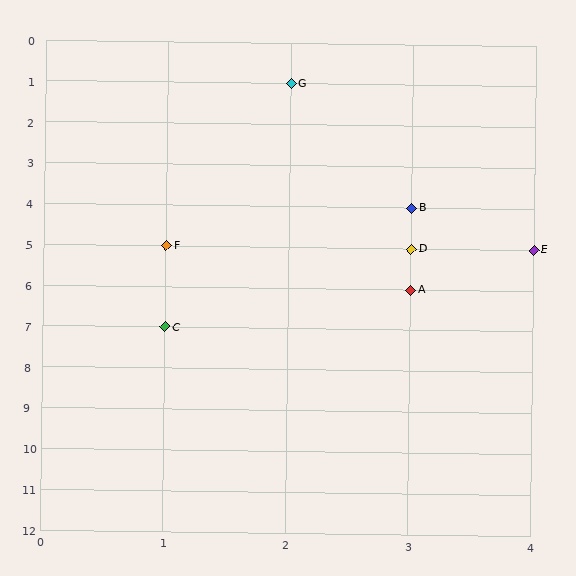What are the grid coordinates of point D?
Point D is at grid coordinates (3, 5).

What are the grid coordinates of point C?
Point C is at grid coordinates (1, 7).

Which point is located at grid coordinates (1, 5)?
Point F is at (1, 5).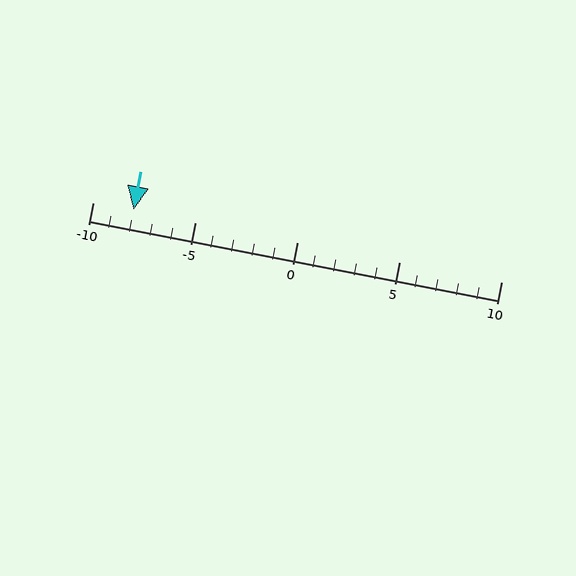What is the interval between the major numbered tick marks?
The major tick marks are spaced 5 units apart.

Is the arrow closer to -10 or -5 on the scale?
The arrow is closer to -10.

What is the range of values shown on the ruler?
The ruler shows values from -10 to 10.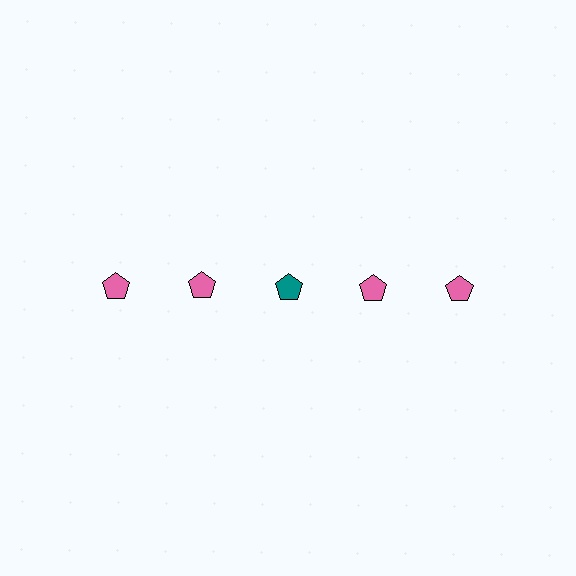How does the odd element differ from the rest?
It has a different color: teal instead of pink.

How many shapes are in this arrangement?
There are 5 shapes arranged in a grid pattern.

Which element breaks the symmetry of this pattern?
The teal pentagon in the top row, center column breaks the symmetry. All other shapes are pink pentagons.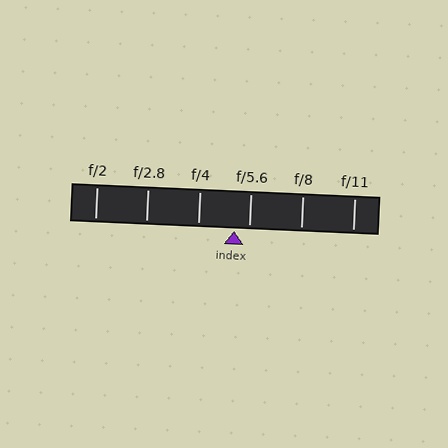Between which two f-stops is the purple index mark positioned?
The index mark is between f/4 and f/5.6.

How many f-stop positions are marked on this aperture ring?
There are 6 f-stop positions marked.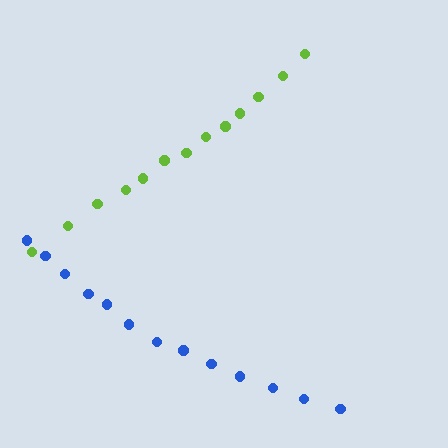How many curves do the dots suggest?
There are 2 distinct paths.